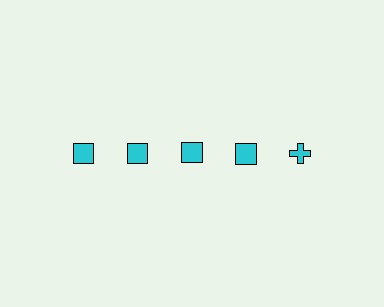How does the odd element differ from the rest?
It has a different shape: cross instead of square.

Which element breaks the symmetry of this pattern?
The cyan cross in the top row, rightmost column breaks the symmetry. All other shapes are cyan squares.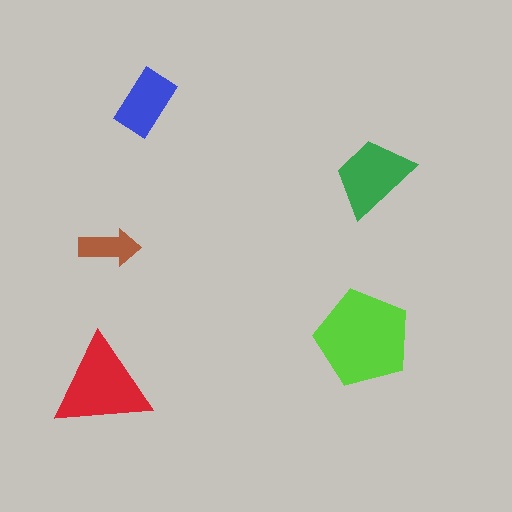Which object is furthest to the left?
The red triangle is leftmost.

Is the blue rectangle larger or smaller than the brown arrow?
Larger.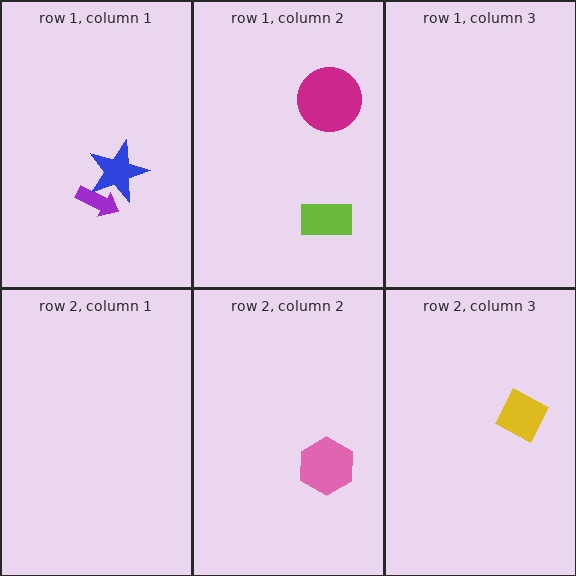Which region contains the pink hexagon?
The row 2, column 2 region.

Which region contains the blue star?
The row 1, column 1 region.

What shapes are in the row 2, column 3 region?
The yellow diamond.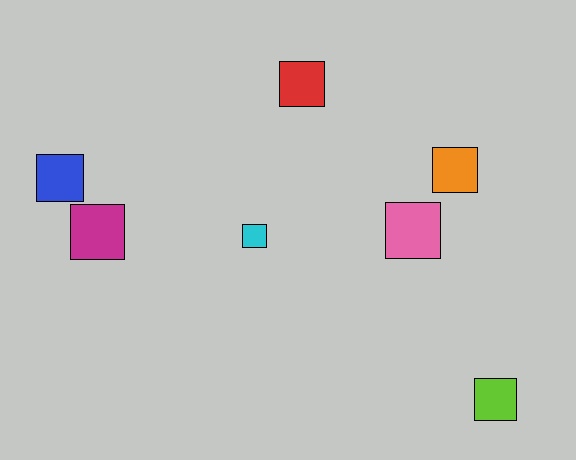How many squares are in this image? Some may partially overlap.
There are 7 squares.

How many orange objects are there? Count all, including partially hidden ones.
There is 1 orange object.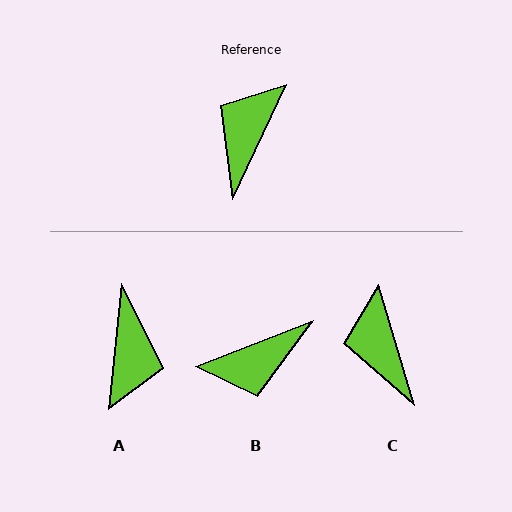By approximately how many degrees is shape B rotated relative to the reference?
Approximately 136 degrees counter-clockwise.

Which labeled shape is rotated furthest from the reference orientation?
A, about 161 degrees away.